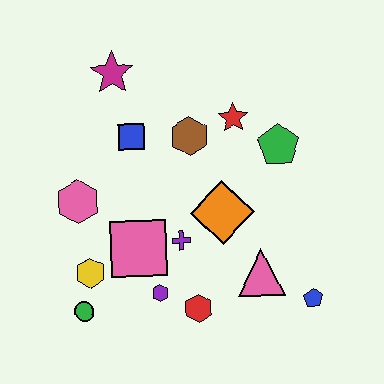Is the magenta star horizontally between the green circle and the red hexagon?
Yes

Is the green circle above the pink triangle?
No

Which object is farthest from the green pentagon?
The green circle is farthest from the green pentagon.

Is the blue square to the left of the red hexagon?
Yes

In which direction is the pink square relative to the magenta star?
The pink square is below the magenta star.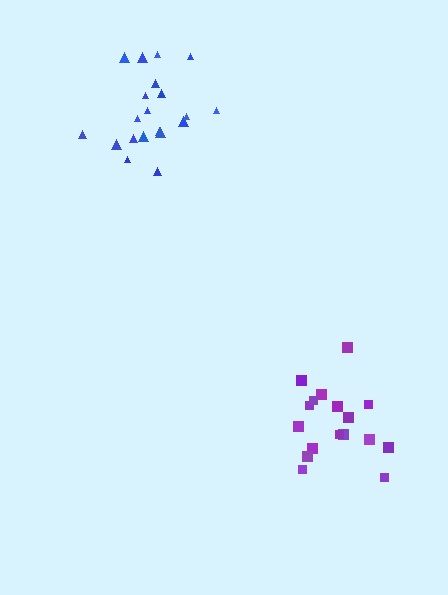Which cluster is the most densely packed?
Blue.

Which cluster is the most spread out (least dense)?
Purple.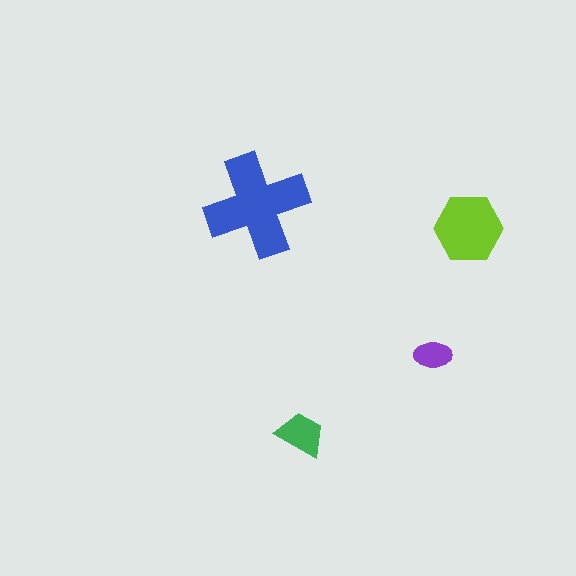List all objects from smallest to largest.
The purple ellipse, the green trapezoid, the lime hexagon, the blue cross.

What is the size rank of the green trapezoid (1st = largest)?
3rd.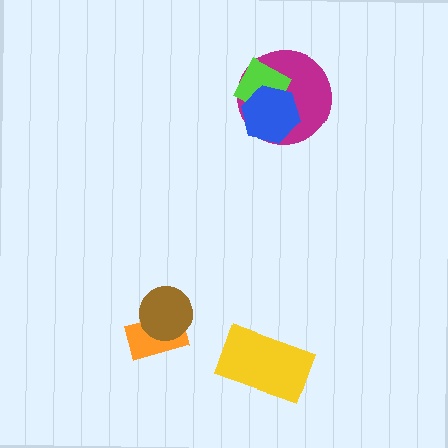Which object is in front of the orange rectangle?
The brown circle is in front of the orange rectangle.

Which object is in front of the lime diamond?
The blue hexagon is in front of the lime diamond.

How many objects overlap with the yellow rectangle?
0 objects overlap with the yellow rectangle.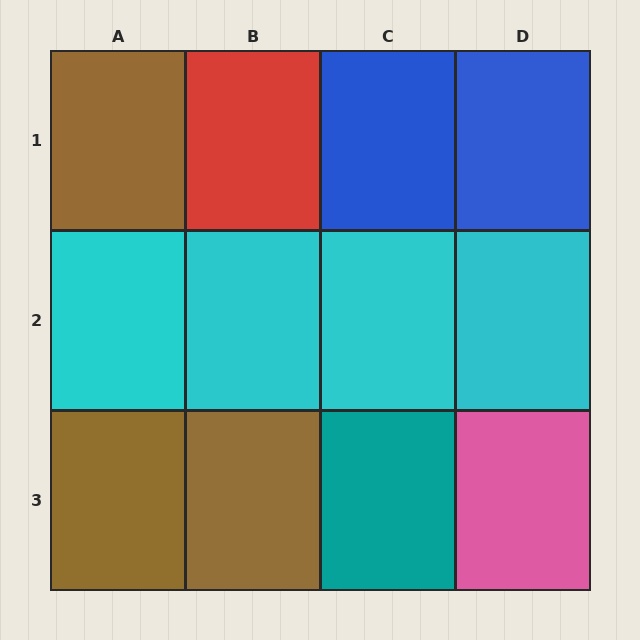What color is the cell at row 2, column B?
Cyan.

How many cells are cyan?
4 cells are cyan.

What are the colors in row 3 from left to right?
Brown, brown, teal, pink.